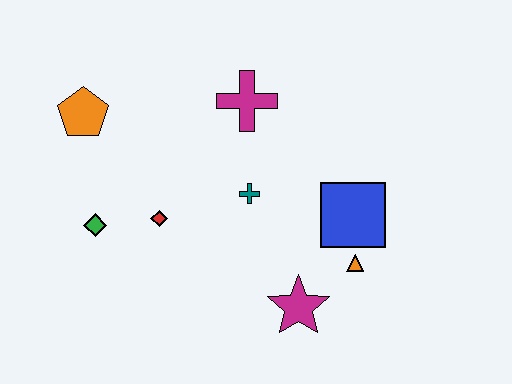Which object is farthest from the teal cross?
The orange pentagon is farthest from the teal cross.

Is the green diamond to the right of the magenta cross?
No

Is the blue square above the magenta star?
Yes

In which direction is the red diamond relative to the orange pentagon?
The red diamond is below the orange pentagon.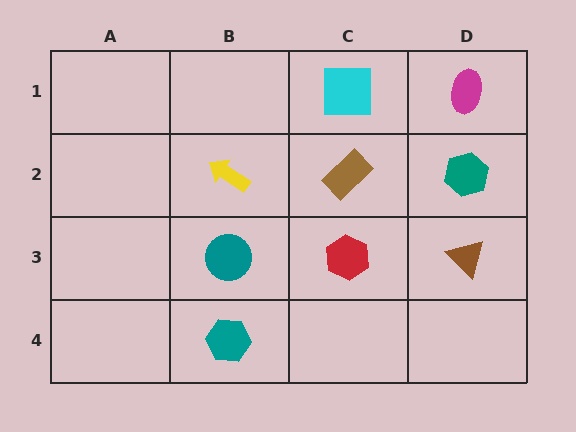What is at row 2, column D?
A teal hexagon.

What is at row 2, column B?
A yellow arrow.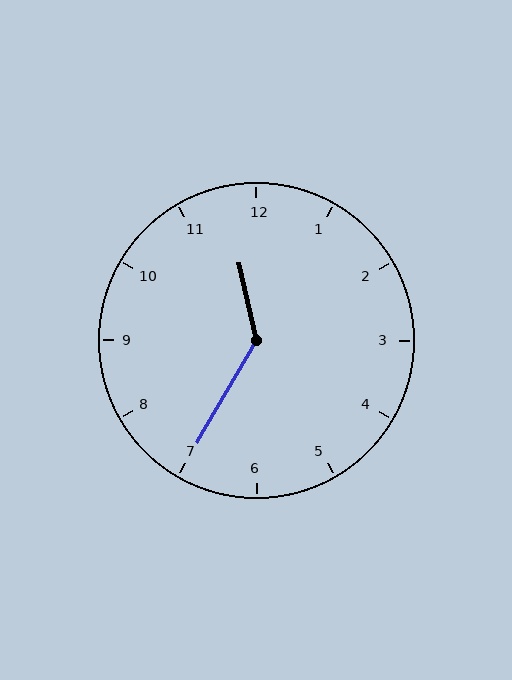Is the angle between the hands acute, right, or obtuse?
It is obtuse.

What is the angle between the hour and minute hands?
Approximately 138 degrees.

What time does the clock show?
11:35.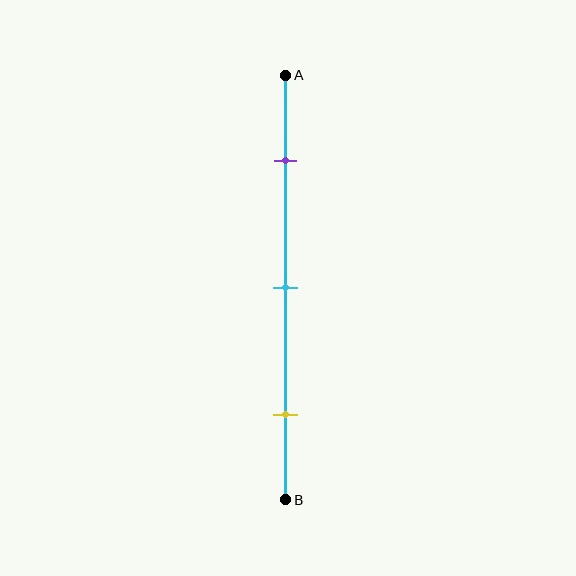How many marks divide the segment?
There are 3 marks dividing the segment.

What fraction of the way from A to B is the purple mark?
The purple mark is approximately 20% (0.2) of the way from A to B.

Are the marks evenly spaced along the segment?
Yes, the marks are approximately evenly spaced.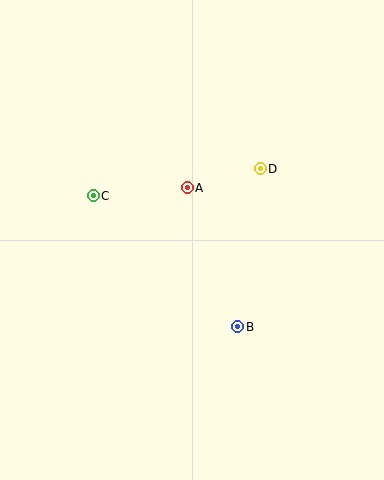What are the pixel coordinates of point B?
Point B is at (238, 327).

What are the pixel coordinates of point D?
Point D is at (260, 169).